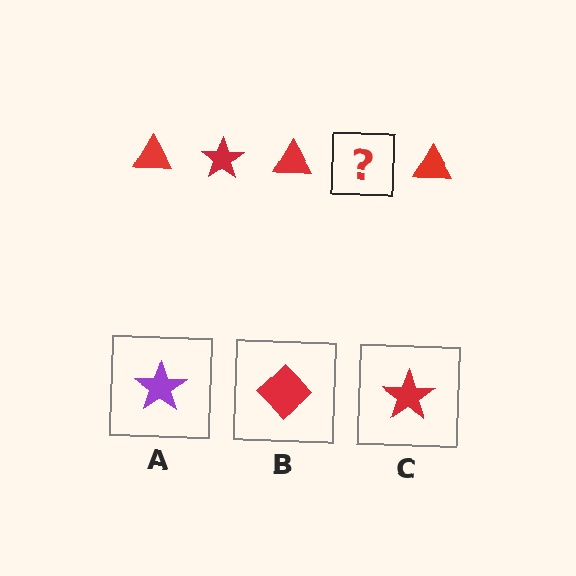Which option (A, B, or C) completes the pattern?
C.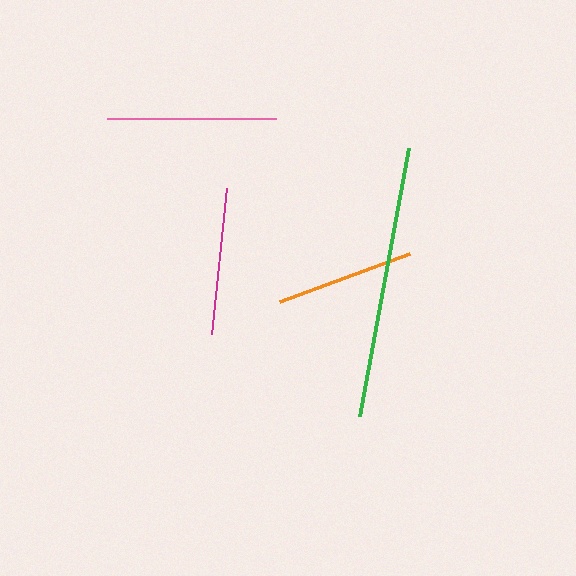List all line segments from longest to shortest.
From longest to shortest: green, pink, magenta, orange.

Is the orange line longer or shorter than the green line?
The green line is longer than the orange line.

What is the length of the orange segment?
The orange segment is approximately 139 pixels long.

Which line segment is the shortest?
The orange line is the shortest at approximately 139 pixels.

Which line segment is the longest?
The green line is the longest at approximately 272 pixels.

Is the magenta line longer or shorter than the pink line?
The pink line is longer than the magenta line.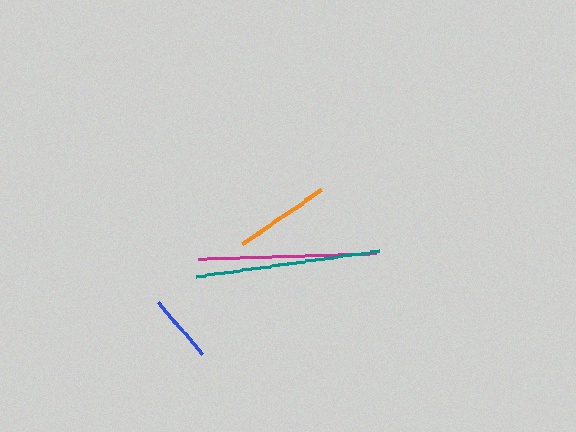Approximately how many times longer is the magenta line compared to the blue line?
The magenta line is approximately 2.6 times the length of the blue line.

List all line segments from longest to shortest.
From longest to shortest: teal, magenta, orange, blue.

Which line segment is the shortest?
The blue line is the shortest at approximately 68 pixels.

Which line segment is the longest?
The teal line is the longest at approximately 185 pixels.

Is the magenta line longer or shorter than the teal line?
The teal line is longer than the magenta line.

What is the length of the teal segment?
The teal segment is approximately 185 pixels long.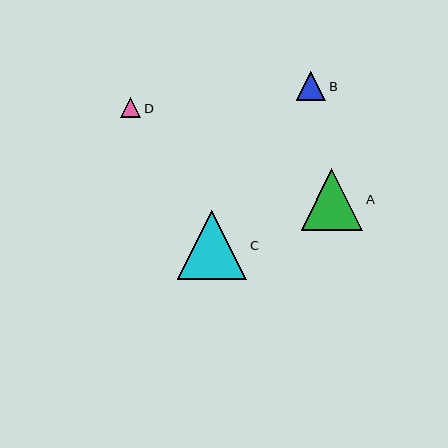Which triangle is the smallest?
Triangle D is the smallest with a size of approximately 20 pixels.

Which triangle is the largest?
Triangle C is the largest with a size of approximately 70 pixels.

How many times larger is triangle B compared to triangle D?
Triangle B is approximately 1.4 times the size of triangle D.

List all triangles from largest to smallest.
From largest to smallest: C, A, B, D.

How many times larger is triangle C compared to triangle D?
Triangle C is approximately 3.4 times the size of triangle D.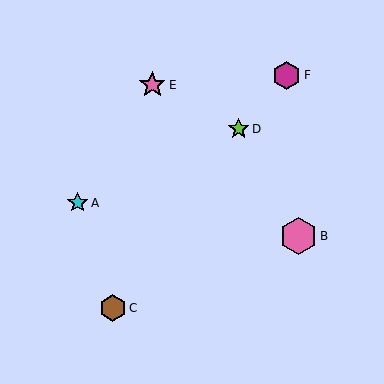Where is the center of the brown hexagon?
The center of the brown hexagon is at (113, 308).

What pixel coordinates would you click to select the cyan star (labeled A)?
Click at (78, 203) to select the cyan star A.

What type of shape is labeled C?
Shape C is a brown hexagon.